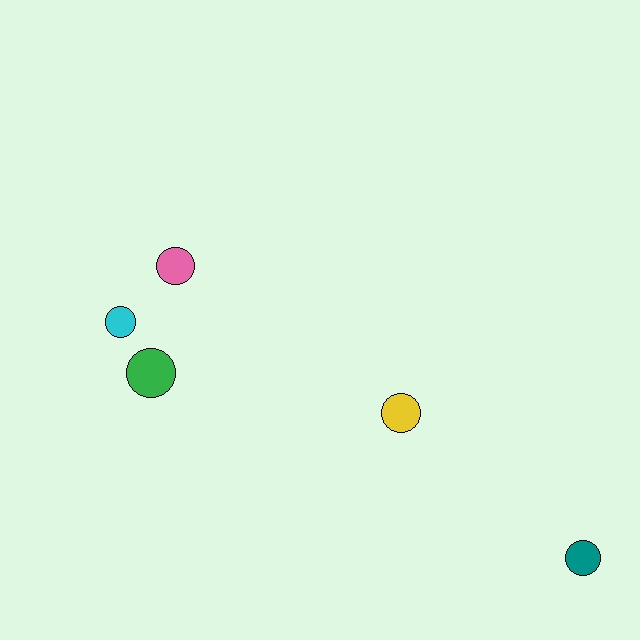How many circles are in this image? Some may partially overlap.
There are 5 circles.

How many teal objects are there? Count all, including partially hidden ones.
There is 1 teal object.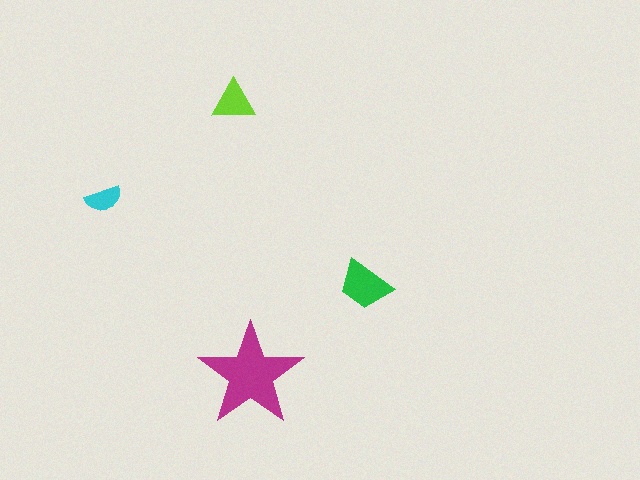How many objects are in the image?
There are 4 objects in the image.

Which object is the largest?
The magenta star.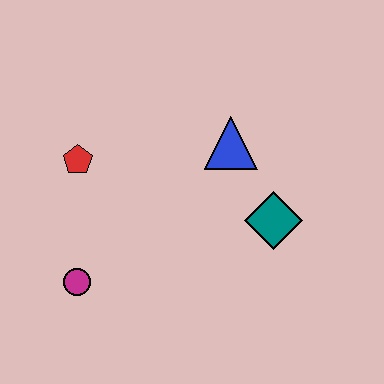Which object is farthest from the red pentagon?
The teal diamond is farthest from the red pentagon.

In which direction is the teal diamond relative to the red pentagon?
The teal diamond is to the right of the red pentagon.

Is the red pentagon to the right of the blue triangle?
No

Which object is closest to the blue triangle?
The teal diamond is closest to the blue triangle.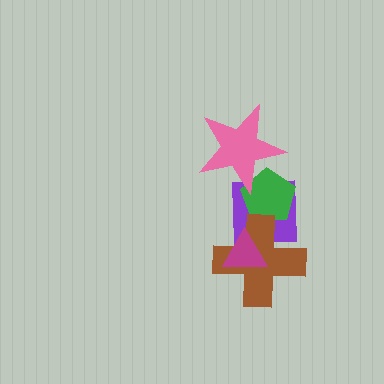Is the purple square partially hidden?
Yes, it is partially covered by another shape.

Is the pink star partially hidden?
No, no other shape covers it.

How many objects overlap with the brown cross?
3 objects overlap with the brown cross.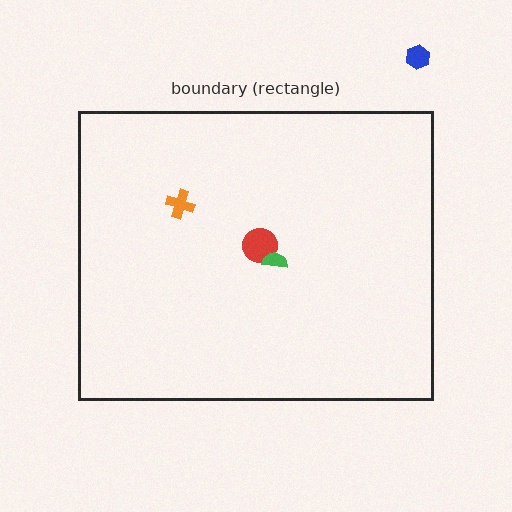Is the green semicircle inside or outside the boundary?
Inside.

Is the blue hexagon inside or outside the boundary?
Outside.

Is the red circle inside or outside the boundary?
Inside.